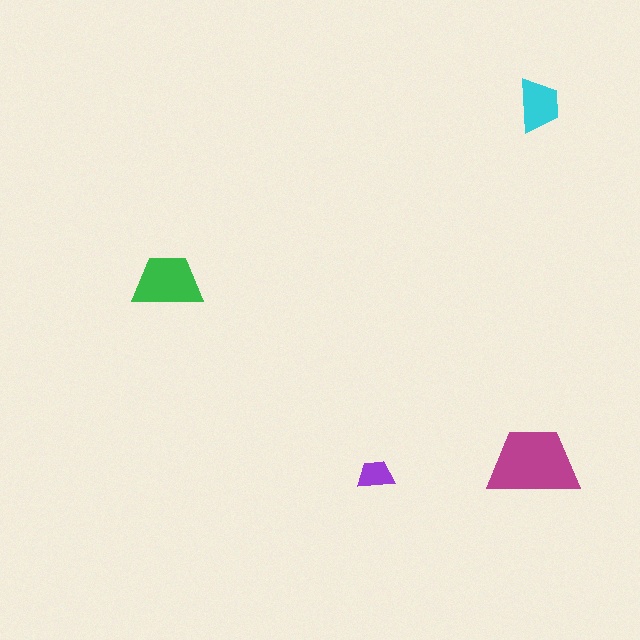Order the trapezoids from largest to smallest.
the magenta one, the green one, the cyan one, the purple one.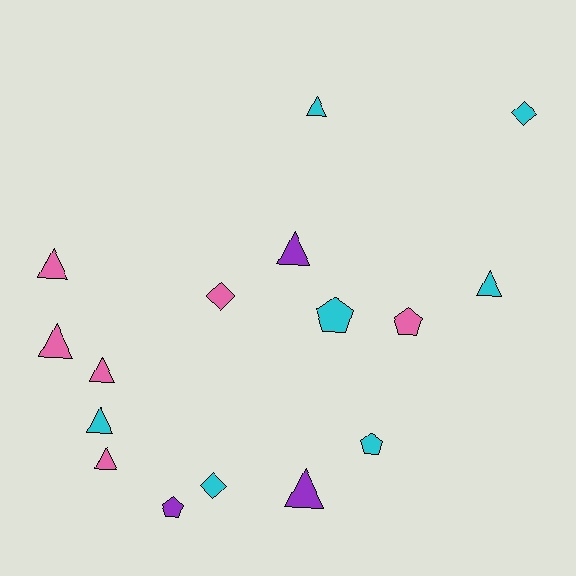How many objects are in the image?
There are 16 objects.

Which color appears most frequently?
Cyan, with 7 objects.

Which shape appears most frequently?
Triangle, with 9 objects.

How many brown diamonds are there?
There are no brown diamonds.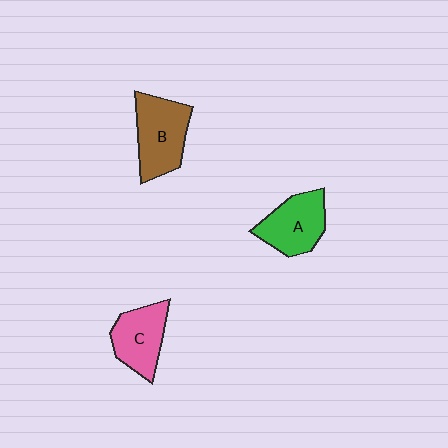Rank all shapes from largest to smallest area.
From largest to smallest: B (brown), A (green), C (pink).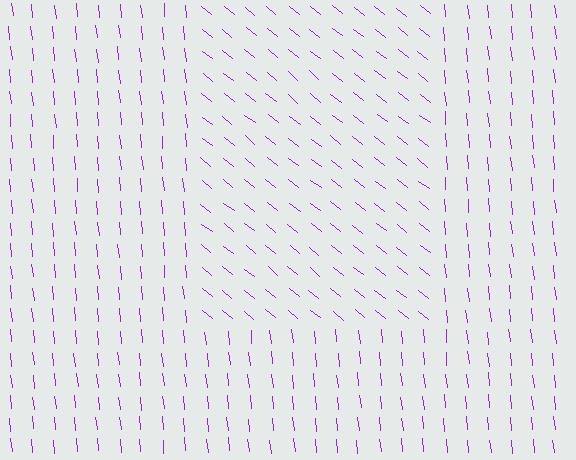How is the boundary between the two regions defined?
The boundary is defined purely by a change in line orientation (approximately 45 degrees difference). All lines are the same color and thickness.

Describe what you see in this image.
The image is filled with small purple line segments. A rectangle region in the image has lines oriented differently from the surrounding lines, creating a visible texture boundary.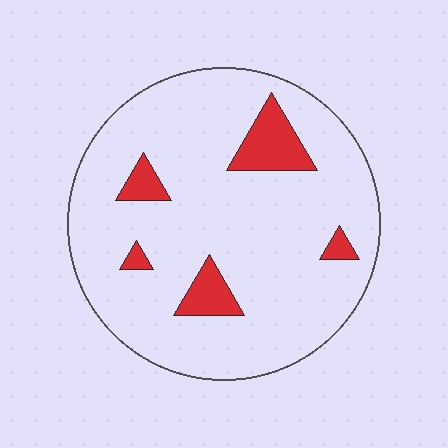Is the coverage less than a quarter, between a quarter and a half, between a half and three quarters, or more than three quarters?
Less than a quarter.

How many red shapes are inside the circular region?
5.